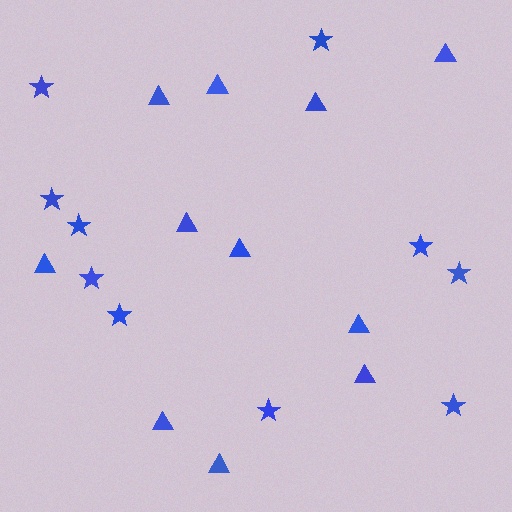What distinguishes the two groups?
There are 2 groups: one group of triangles (11) and one group of stars (10).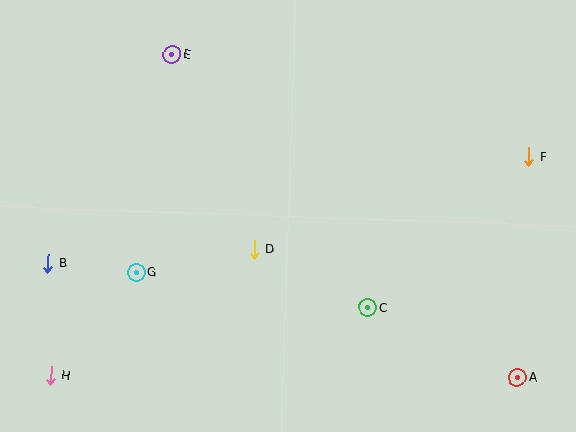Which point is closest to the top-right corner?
Point F is closest to the top-right corner.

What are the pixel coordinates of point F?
Point F is at (529, 156).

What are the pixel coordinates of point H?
Point H is at (50, 375).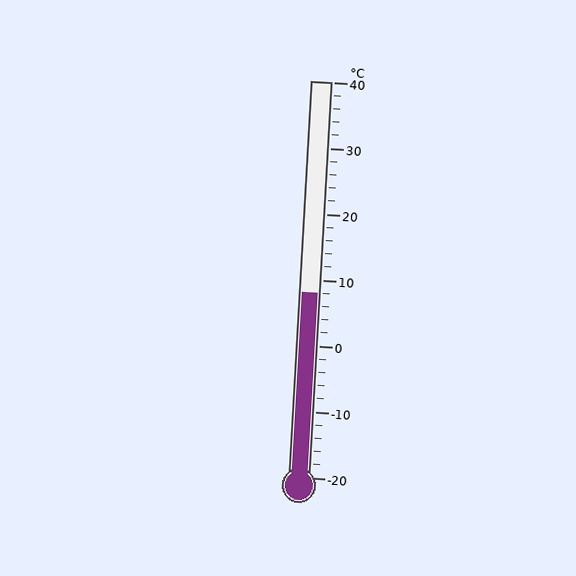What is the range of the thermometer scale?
The thermometer scale ranges from -20°C to 40°C.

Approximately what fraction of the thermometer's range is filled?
The thermometer is filled to approximately 45% of its range.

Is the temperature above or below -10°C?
The temperature is above -10°C.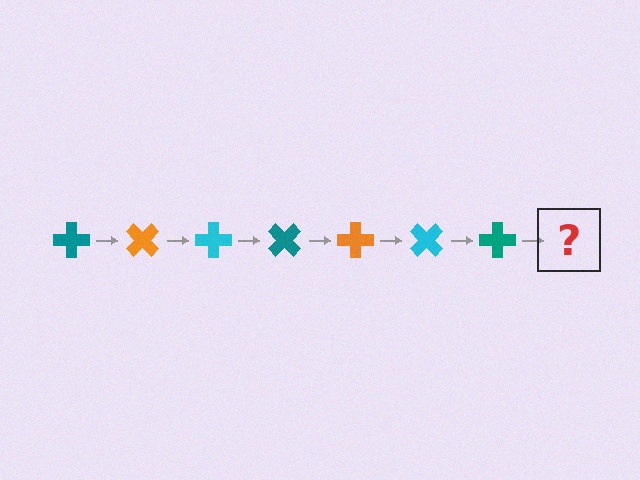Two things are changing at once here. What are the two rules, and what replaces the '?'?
The two rules are that it rotates 45 degrees each step and the color cycles through teal, orange, and cyan. The '?' should be an orange cross, rotated 315 degrees from the start.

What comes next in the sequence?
The next element should be an orange cross, rotated 315 degrees from the start.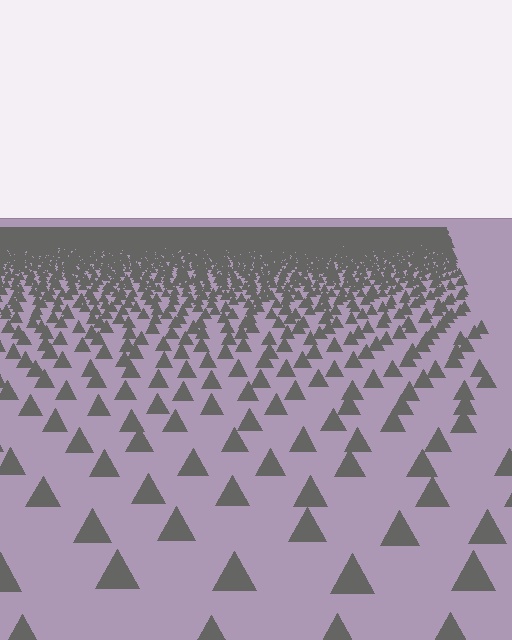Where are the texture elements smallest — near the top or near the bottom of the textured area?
Near the top.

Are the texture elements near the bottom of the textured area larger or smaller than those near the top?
Larger. Near the bottom, elements are closer to the viewer and appear at a bigger on-screen size.